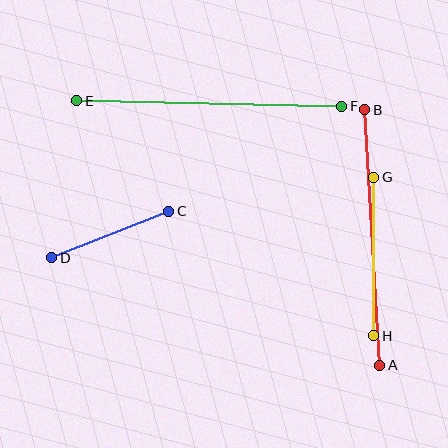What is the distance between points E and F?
The distance is approximately 265 pixels.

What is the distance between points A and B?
The distance is approximately 256 pixels.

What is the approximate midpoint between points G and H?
The midpoint is at approximately (374, 257) pixels.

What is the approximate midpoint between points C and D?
The midpoint is at approximately (110, 234) pixels.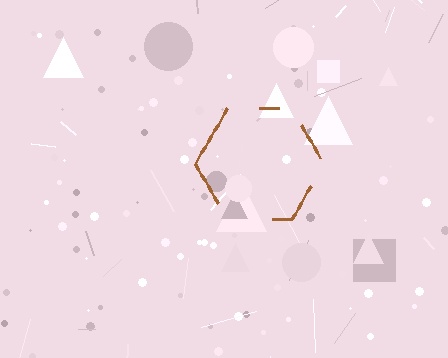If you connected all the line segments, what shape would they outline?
They would outline a hexagon.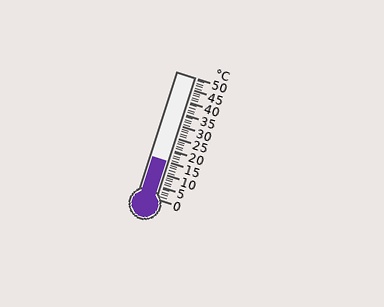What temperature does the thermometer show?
The thermometer shows approximately 15°C.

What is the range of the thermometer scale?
The thermometer scale ranges from 0°C to 50°C.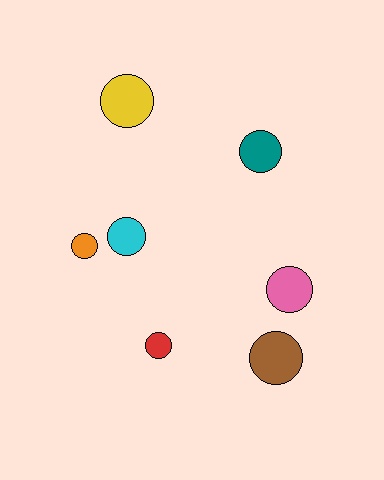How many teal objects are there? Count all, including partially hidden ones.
There is 1 teal object.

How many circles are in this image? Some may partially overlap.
There are 7 circles.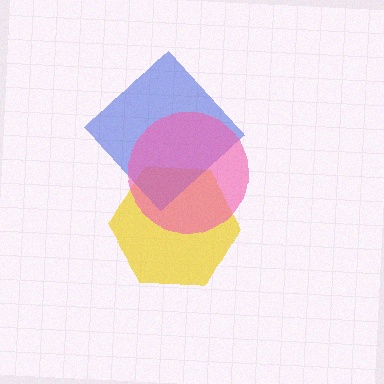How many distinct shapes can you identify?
There are 3 distinct shapes: a yellow hexagon, a blue diamond, a pink circle.